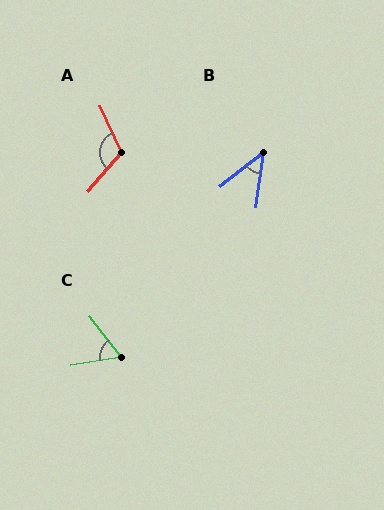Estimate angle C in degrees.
Approximately 61 degrees.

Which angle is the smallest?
B, at approximately 44 degrees.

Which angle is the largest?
A, at approximately 115 degrees.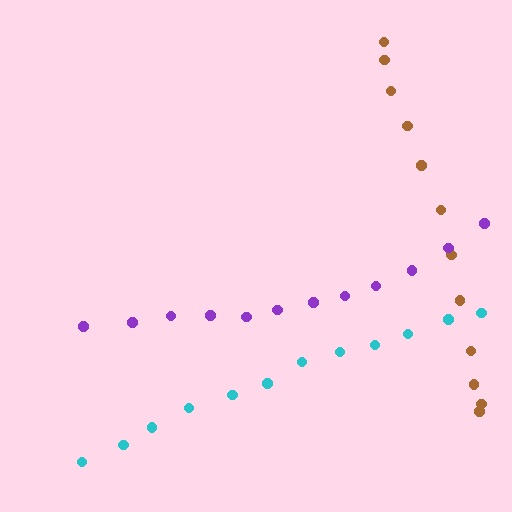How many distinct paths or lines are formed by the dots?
There are 3 distinct paths.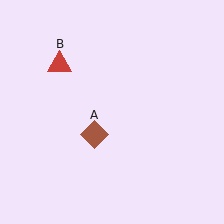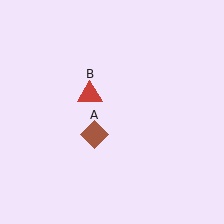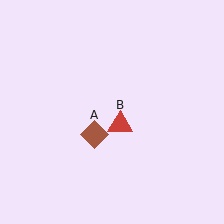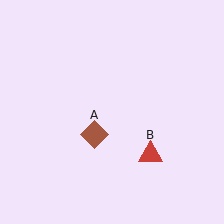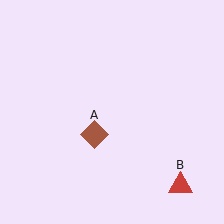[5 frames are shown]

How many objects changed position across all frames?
1 object changed position: red triangle (object B).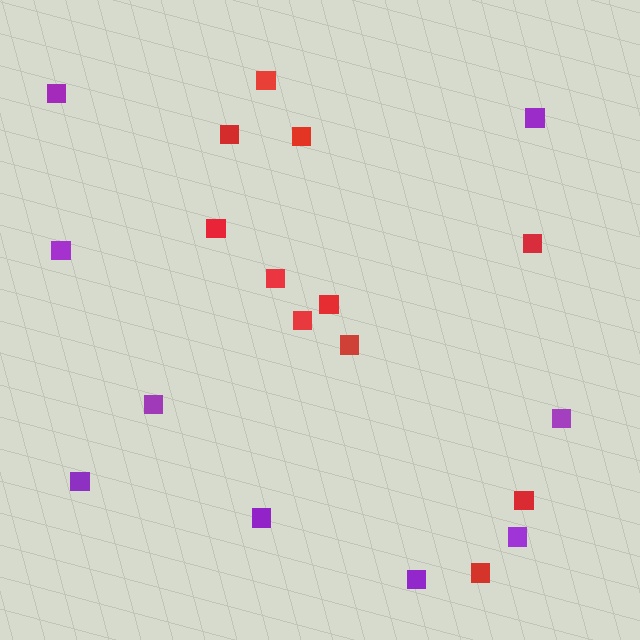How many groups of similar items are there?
There are 2 groups: one group of red squares (11) and one group of purple squares (9).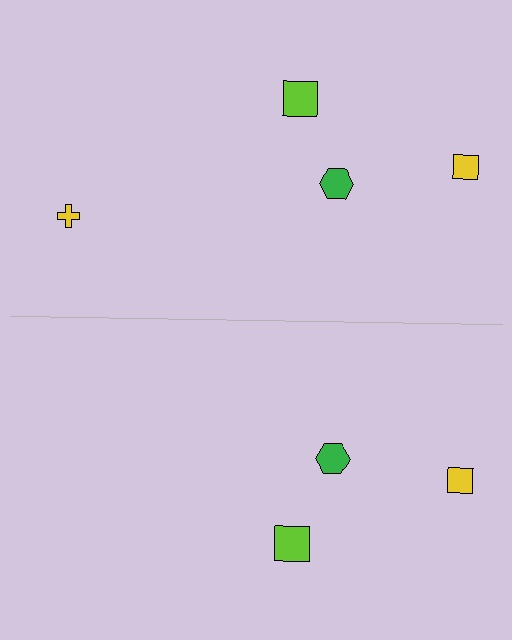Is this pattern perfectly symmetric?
No, the pattern is not perfectly symmetric. A yellow cross is missing from the bottom side.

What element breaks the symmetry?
A yellow cross is missing from the bottom side.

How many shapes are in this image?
There are 7 shapes in this image.